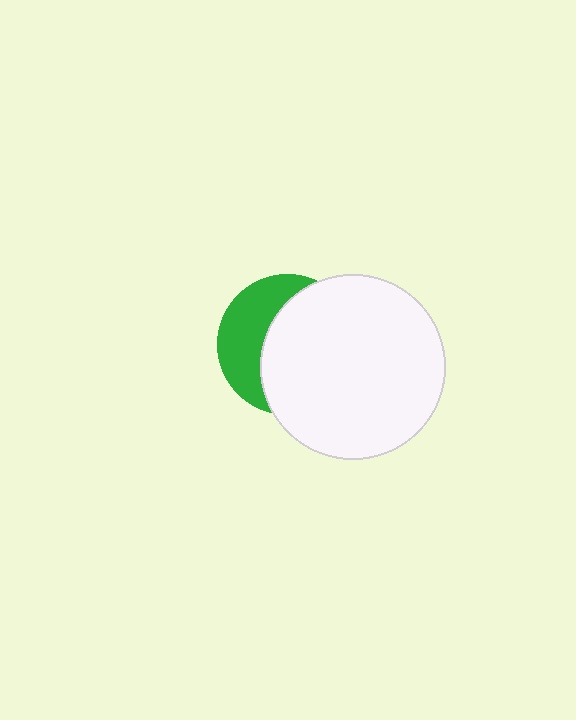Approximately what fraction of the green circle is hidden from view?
Roughly 63% of the green circle is hidden behind the white circle.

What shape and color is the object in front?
The object in front is a white circle.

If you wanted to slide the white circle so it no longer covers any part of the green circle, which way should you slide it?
Slide it right — that is the most direct way to separate the two shapes.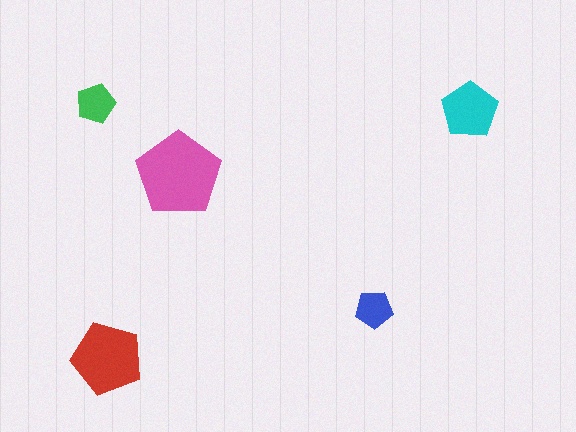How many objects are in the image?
There are 5 objects in the image.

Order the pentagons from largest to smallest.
the pink one, the red one, the cyan one, the green one, the blue one.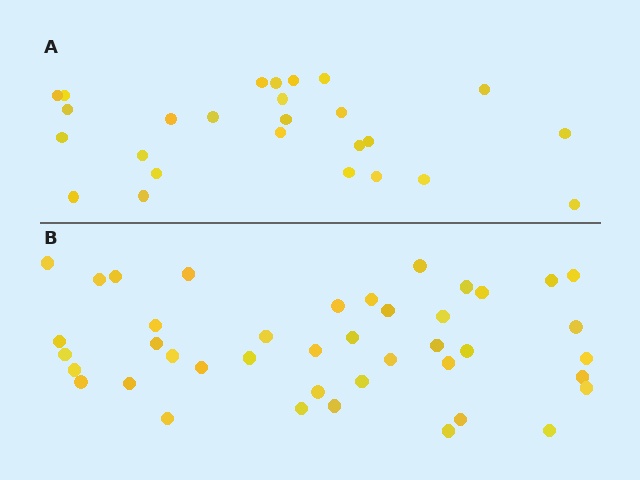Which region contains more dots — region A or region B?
Region B (the bottom region) has more dots.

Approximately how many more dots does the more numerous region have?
Region B has approximately 15 more dots than region A.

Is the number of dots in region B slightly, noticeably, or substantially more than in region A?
Region B has substantially more. The ratio is roughly 1.6 to 1.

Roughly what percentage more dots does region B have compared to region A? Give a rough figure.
About 60% more.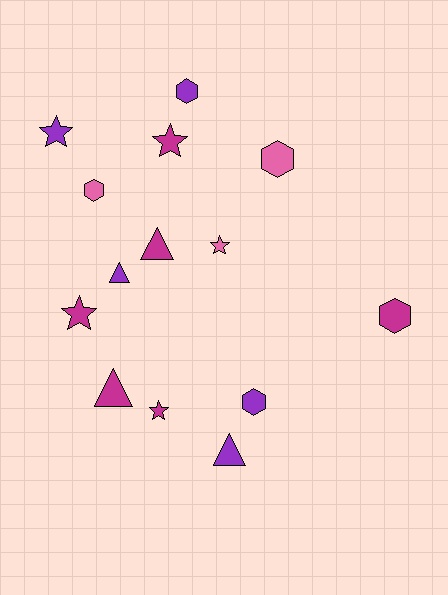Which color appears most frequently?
Magenta, with 6 objects.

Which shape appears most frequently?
Star, with 5 objects.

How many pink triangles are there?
There are no pink triangles.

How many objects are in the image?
There are 14 objects.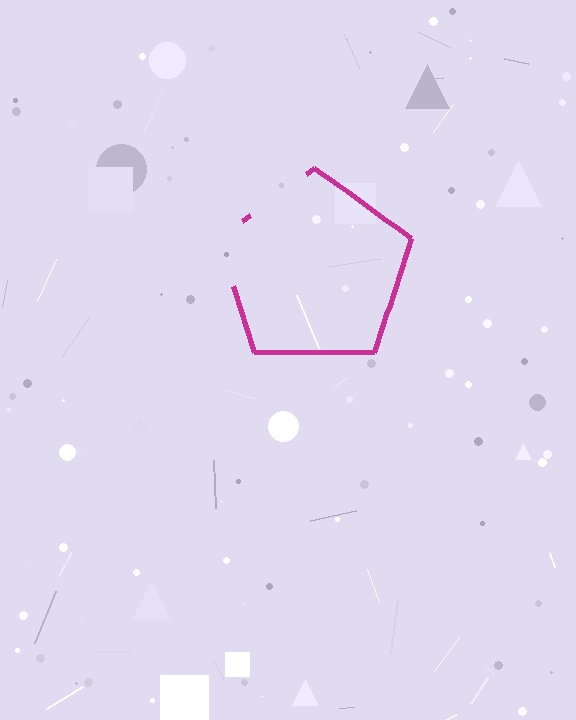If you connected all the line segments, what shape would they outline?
They would outline a pentagon.